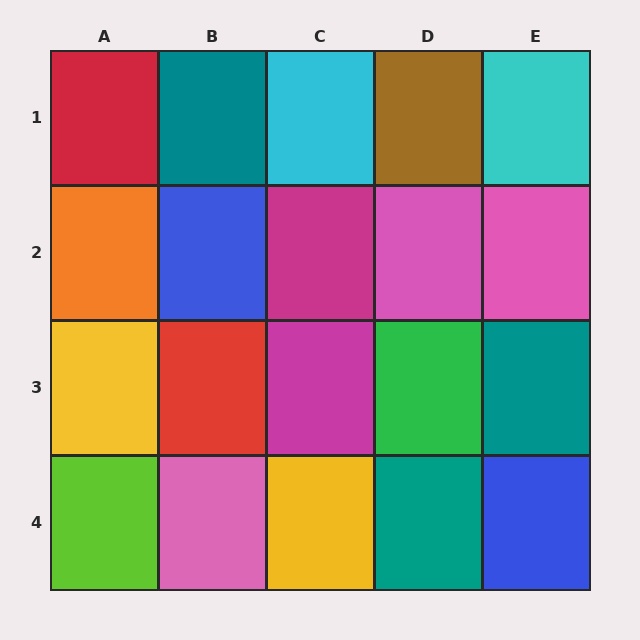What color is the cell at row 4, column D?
Teal.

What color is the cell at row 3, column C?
Magenta.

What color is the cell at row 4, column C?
Yellow.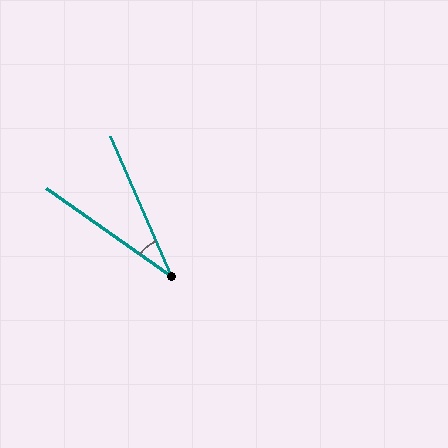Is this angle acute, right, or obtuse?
It is acute.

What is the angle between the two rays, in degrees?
Approximately 31 degrees.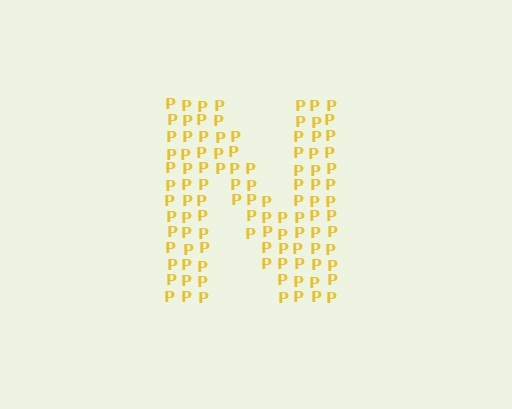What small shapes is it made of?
It is made of small letter P's.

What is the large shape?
The large shape is the letter N.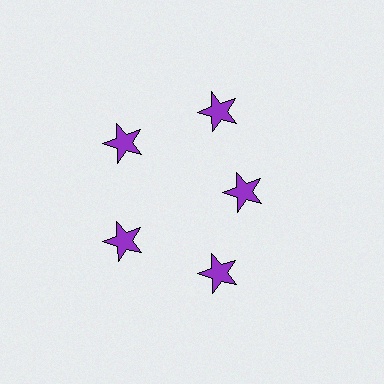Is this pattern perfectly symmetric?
No. The 5 purple stars are arranged in a ring, but one element near the 3 o'clock position is pulled inward toward the center, breaking the 5-fold rotational symmetry.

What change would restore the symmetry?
The symmetry would be restored by moving it outward, back onto the ring so that all 5 stars sit at equal angles and equal distance from the center.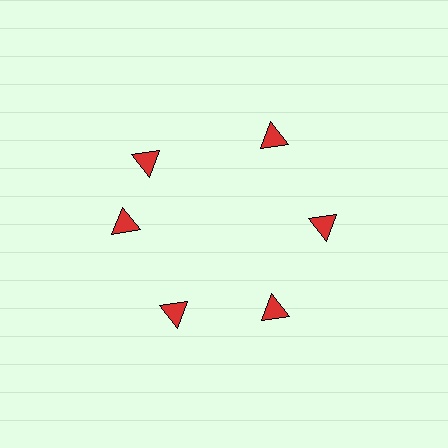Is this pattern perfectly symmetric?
No. The 6 red triangles are arranged in a ring, but one element near the 11 o'clock position is rotated out of alignment along the ring, breaking the 6-fold rotational symmetry.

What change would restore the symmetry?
The symmetry would be restored by rotating it back into even spacing with its neighbors so that all 6 triangles sit at equal angles and equal distance from the center.